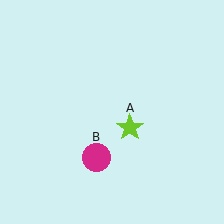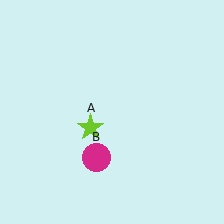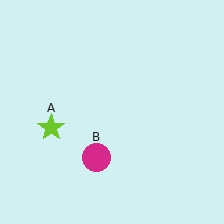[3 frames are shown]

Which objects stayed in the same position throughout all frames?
Magenta circle (object B) remained stationary.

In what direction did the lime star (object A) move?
The lime star (object A) moved left.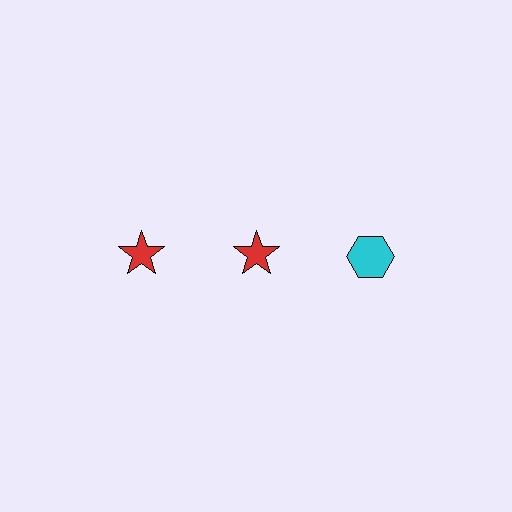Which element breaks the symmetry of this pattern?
The cyan hexagon in the top row, center column breaks the symmetry. All other shapes are red stars.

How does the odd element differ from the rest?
It differs in both color (cyan instead of red) and shape (hexagon instead of star).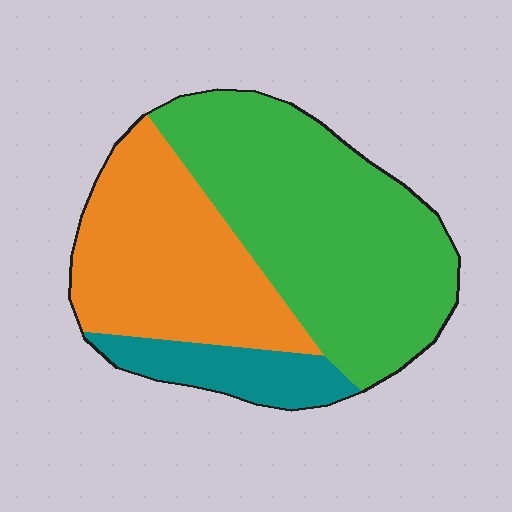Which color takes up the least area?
Teal, at roughly 10%.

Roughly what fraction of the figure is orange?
Orange takes up about one third (1/3) of the figure.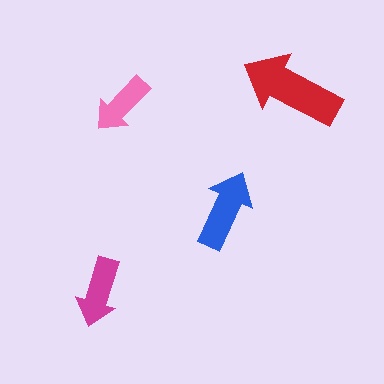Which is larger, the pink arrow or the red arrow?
The red one.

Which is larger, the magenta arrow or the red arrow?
The red one.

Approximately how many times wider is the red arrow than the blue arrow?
About 1.5 times wider.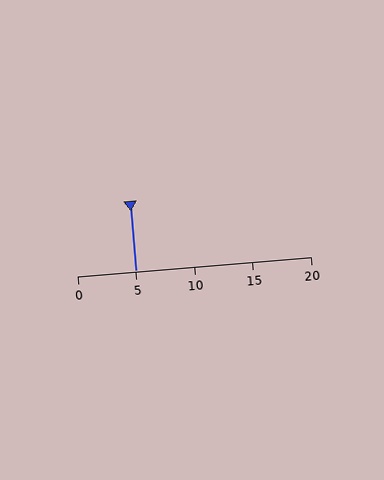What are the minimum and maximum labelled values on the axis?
The axis runs from 0 to 20.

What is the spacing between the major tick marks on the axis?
The major ticks are spaced 5 apart.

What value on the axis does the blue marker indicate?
The marker indicates approximately 5.